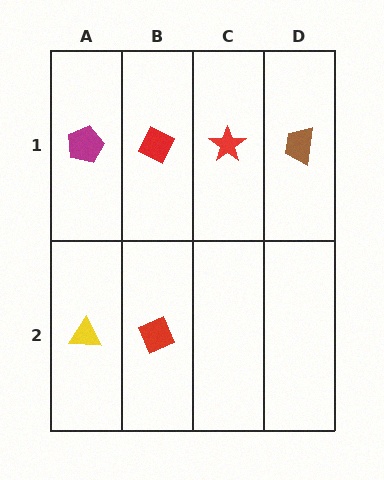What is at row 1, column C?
A red star.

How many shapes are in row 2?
2 shapes.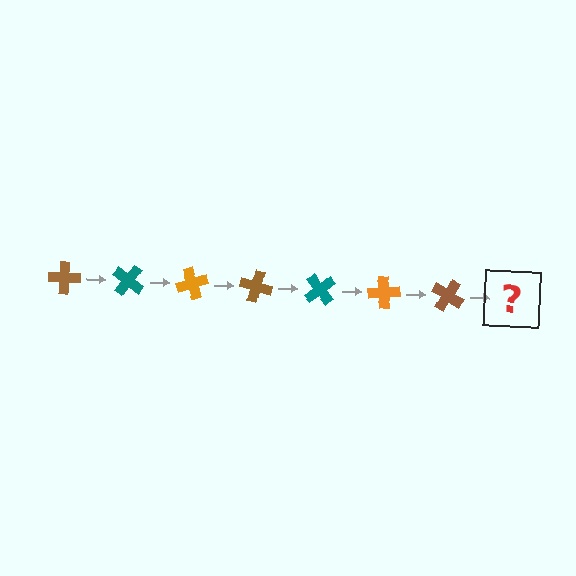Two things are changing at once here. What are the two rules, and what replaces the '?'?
The two rules are that it rotates 35 degrees each step and the color cycles through brown, teal, and orange. The '?' should be a teal cross, rotated 245 degrees from the start.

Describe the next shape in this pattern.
It should be a teal cross, rotated 245 degrees from the start.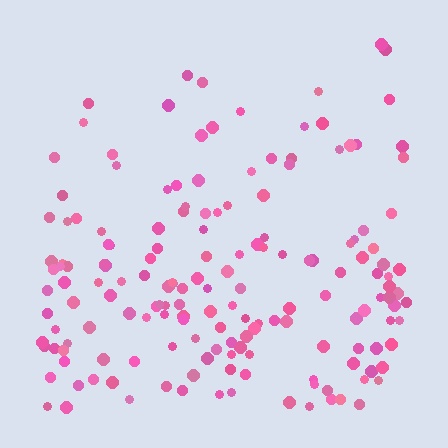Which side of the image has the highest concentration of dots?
The bottom.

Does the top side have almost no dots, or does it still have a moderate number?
Still a moderate number, just noticeably fewer than the bottom.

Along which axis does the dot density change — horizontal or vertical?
Vertical.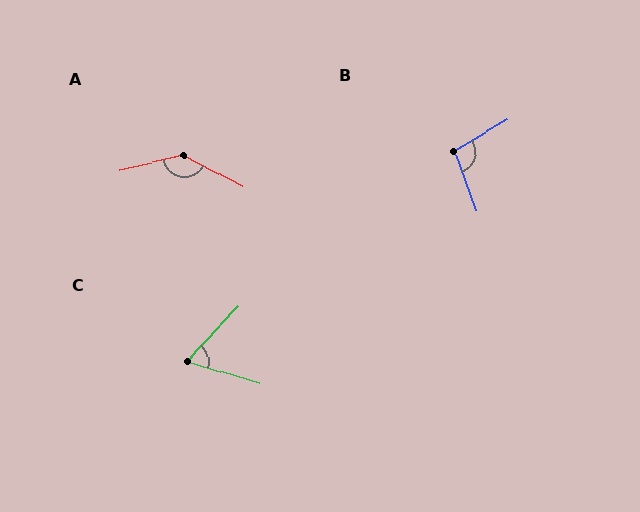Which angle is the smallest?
C, at approximately 64 degrees.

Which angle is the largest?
A, at approximately 139 degrees.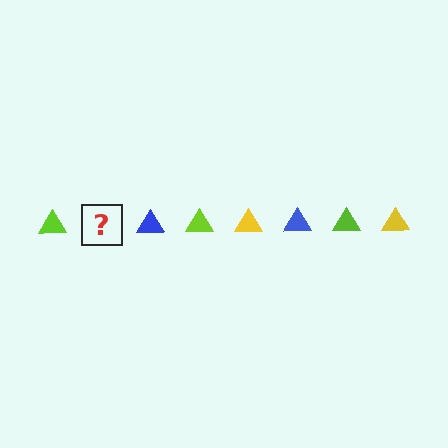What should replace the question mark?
The question mark should be replaced with a yellow triangle.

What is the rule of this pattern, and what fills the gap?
The rule is that the pattern cycles through lime, yellow, blue triangles. The gap should be filled with a yellow triangle.